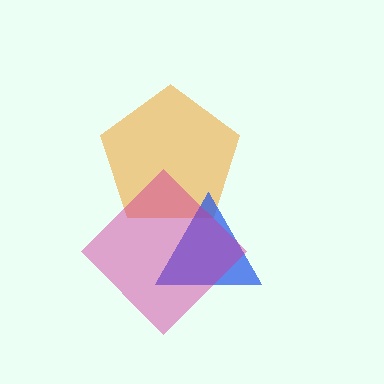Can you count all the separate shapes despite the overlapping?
Yes, there are 3 separate shapes.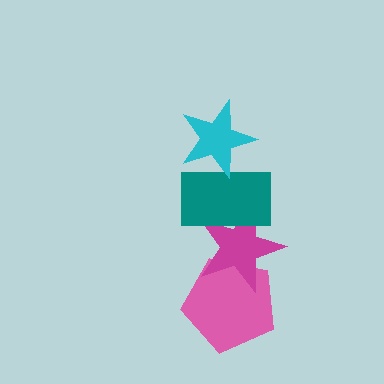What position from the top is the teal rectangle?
The teal rectangle is 2nd from the top.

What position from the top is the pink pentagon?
The pink pentagon is 4th from the top.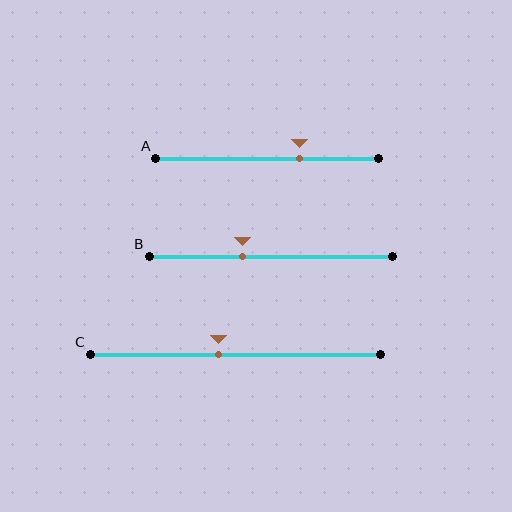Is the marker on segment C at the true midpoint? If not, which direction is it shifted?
No, the marker on segment C is shifted to the left by about 6% of the segment length.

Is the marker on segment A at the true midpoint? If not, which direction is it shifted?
No, the marker on segment A is shifted to the right by about 15% of the segment length.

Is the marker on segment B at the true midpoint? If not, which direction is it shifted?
No, the marker on segment B is shifted to the left by about 12% of the segment length.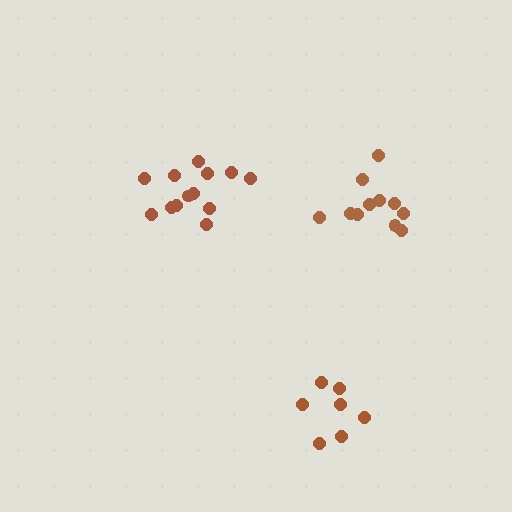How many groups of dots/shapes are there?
There are 3 groups.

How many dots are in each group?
Group 1: 13 dots, Group 2: 7 dots, Group 3: 11 dots (31 total).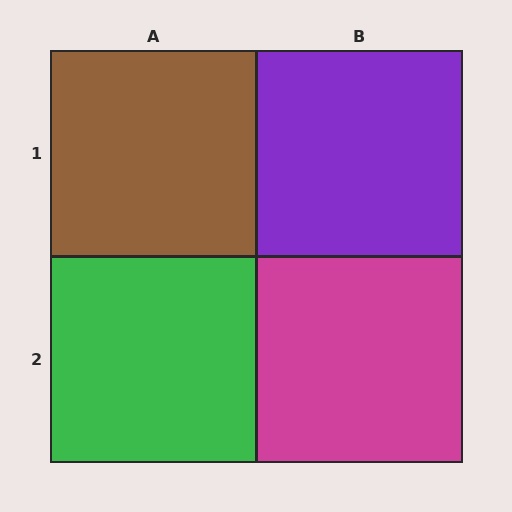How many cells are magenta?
1 cell is magenta.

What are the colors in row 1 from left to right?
Brown, purple.